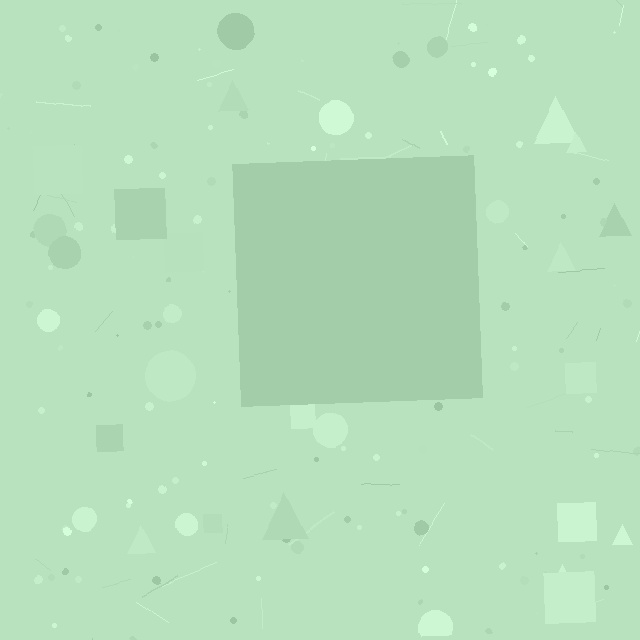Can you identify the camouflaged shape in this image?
The camouflaged shape is a square.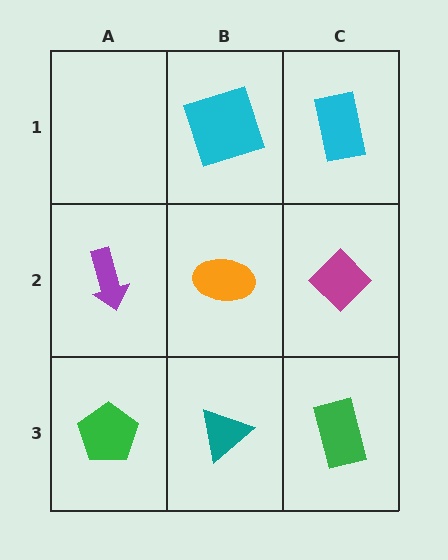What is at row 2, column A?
A purple arrow.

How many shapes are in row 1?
2 shapes.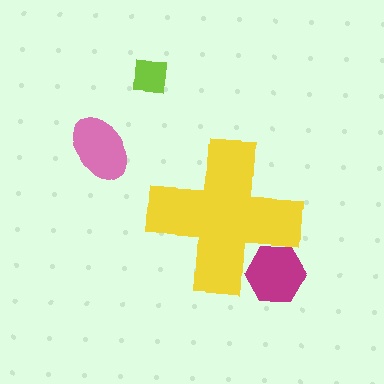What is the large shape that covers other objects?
A yellow cross.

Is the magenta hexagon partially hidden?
Yes, the magenta hexagon is partially hidden behind the yellow cross.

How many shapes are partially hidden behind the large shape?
1 shape is partially hidden.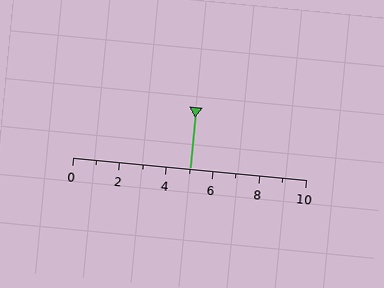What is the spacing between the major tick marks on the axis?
The major ticks are spaced 2 apart.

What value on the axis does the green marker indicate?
The marker indicates approximately 5.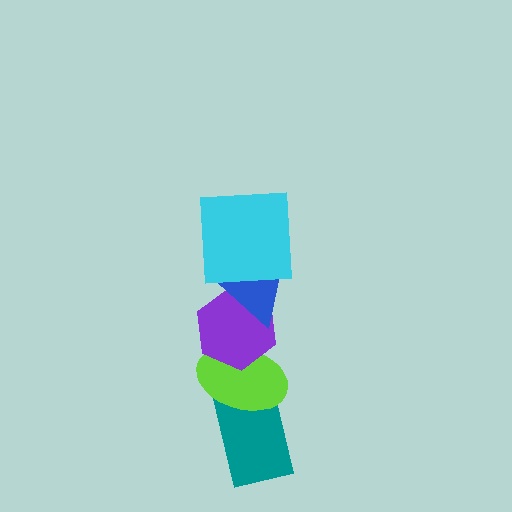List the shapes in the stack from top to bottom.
From top to bottom: the cyan square, the blue triangle, the purple hexagon, the lime ellipse, the teal rectangle.